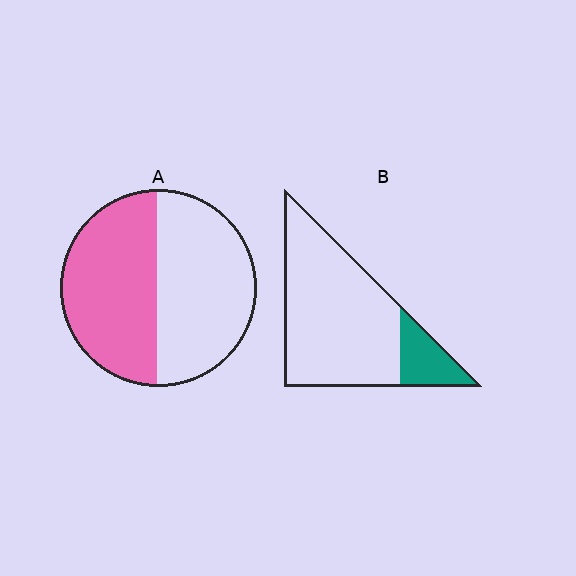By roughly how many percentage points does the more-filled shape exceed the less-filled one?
By roughly 30 percentage points (A over B).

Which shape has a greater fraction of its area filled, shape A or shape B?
Shape A.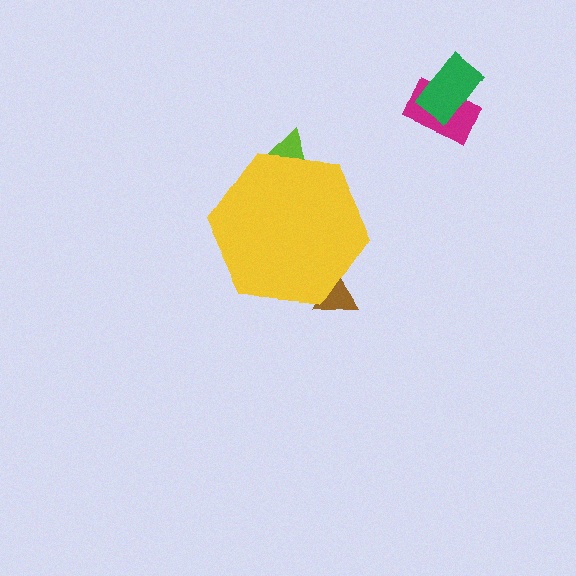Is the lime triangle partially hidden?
Yes, the lime triangle is partially hidden behind the yellow hexagon.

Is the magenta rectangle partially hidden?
No, the magenta rectangle is fully visible.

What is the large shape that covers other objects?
A yellow hexagon.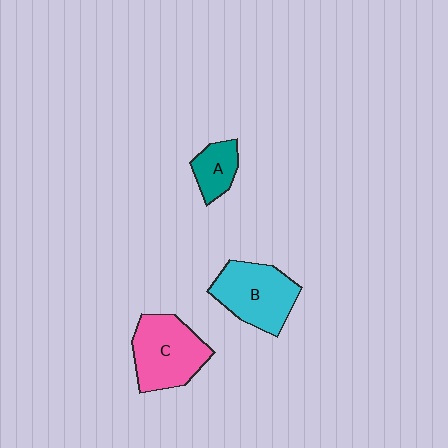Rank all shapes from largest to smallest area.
From largest to smallest: C (pink), B (cyan), A (teal).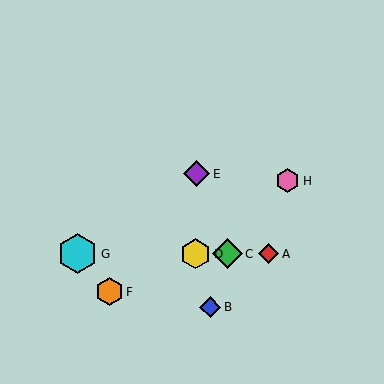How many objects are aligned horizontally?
4 objects (A, C, D, G) are aligned horizontally.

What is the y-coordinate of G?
Object G is at y≈254.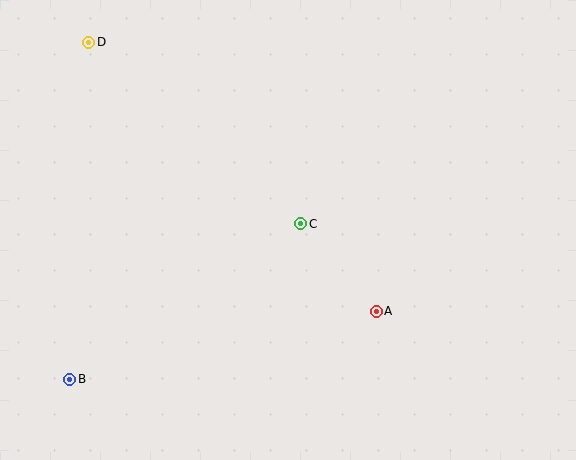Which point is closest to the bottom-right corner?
Point A is closest to the bottom-right corner.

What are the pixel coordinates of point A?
Point A is at (376, 311).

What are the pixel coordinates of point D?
Point D is at (89, 42).